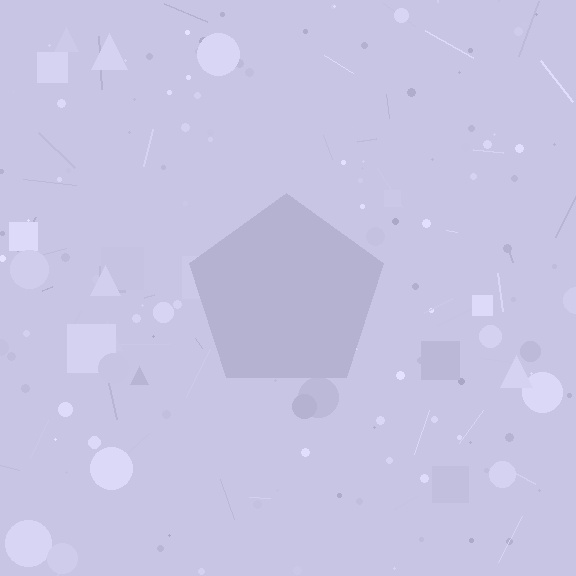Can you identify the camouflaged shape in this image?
The camouflaged shape is a pentagon.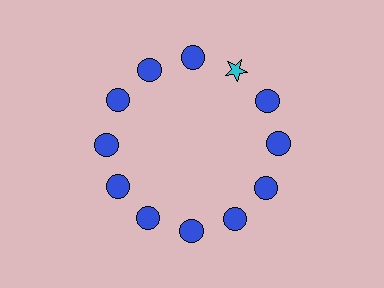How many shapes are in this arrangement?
There are 12 shapes arranged in a ring pattern.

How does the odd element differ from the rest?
It differs in both color (cyan instead of blue) and shape (star instead of circle).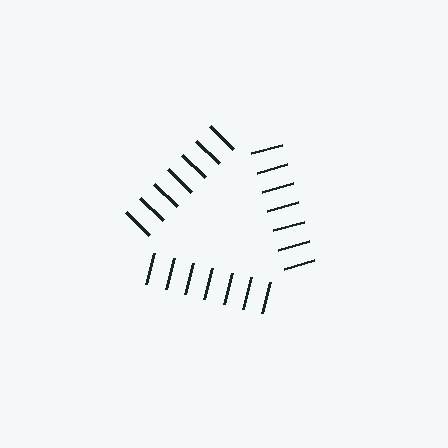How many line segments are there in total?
21 — 7 along each of the 3 edges.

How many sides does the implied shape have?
3 sides — the line-ends trace a triangle.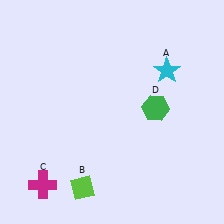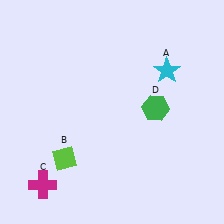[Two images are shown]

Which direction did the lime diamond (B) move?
The lime diamond (B) moved up.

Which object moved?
The lime diamond (B) moved up.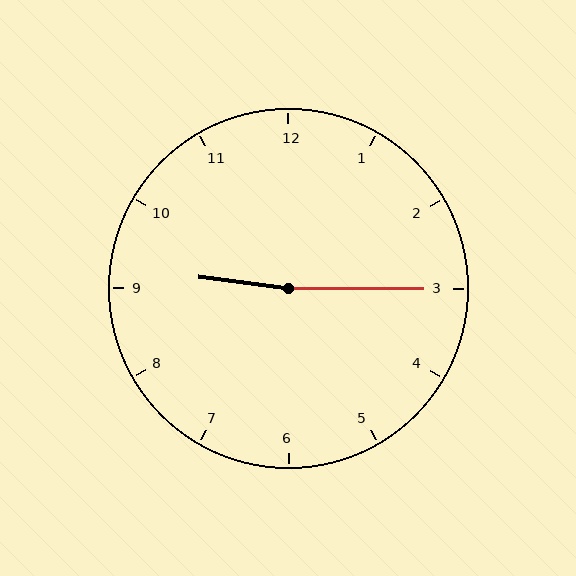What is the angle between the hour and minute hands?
Approximately 172 degrees.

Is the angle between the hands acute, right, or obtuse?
It is obtuse.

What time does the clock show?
9:15.